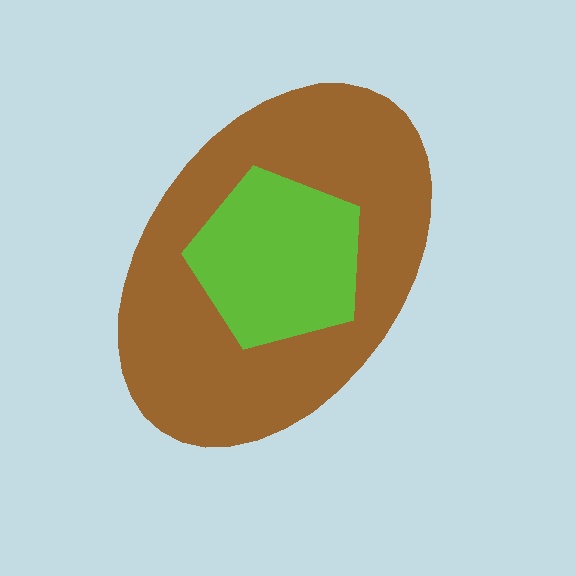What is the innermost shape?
The lime pentagon.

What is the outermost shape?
The brown ellipse.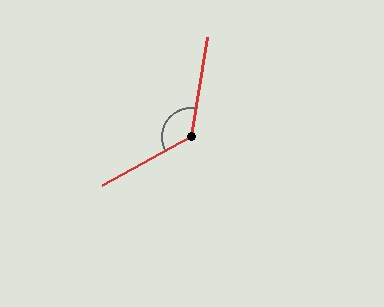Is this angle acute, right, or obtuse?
It is obtuse.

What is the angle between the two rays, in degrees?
Approximately 128 degrees.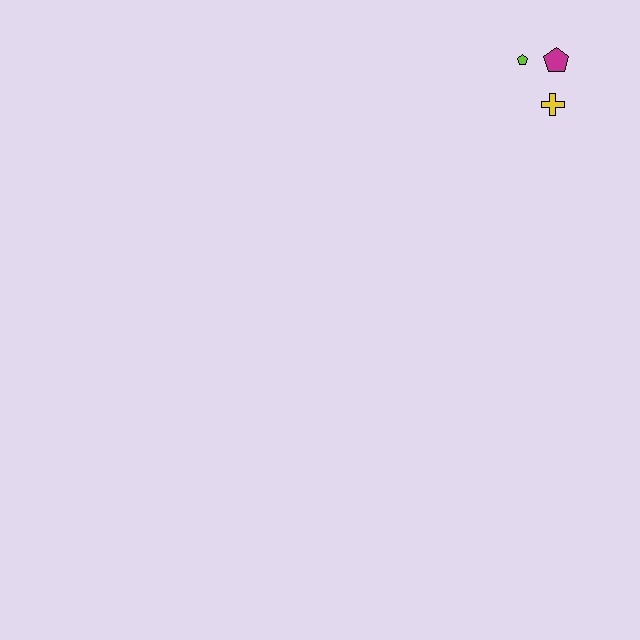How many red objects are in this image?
There are no red objects.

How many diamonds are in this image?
There are no diamonds.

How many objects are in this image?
There are 3 objects.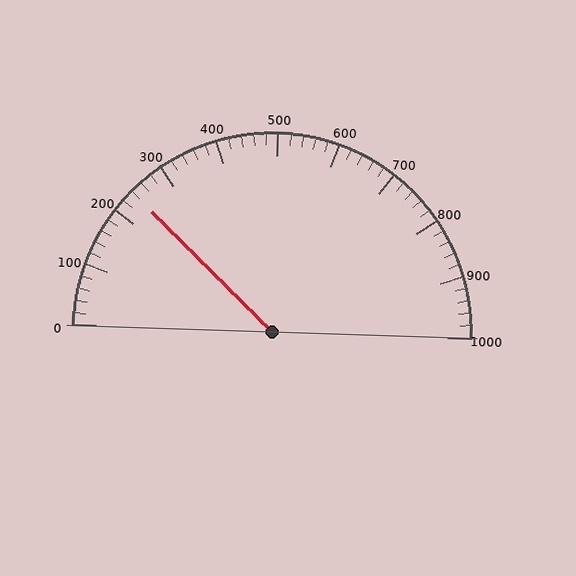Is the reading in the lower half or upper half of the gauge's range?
The reading is in the lower half of the range (0 to 1000).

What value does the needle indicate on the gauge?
The needle indicates approximately 240.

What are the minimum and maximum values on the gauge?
The gauge ranges from 0 to 1000.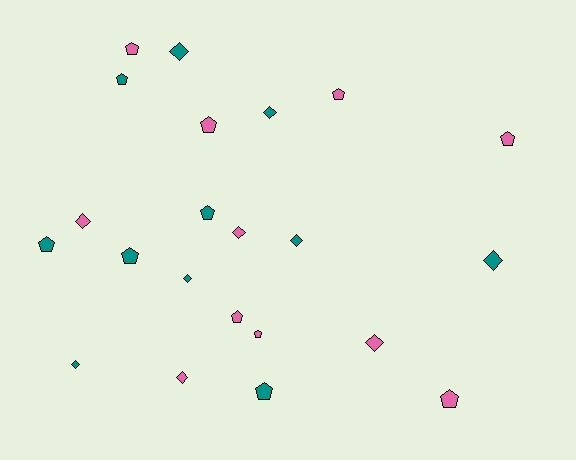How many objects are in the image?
There are 22 objects.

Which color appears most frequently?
Teal, with 11 objects.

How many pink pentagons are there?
There are 7 pink pentagons.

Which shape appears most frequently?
Pentagon, with 12 objects.